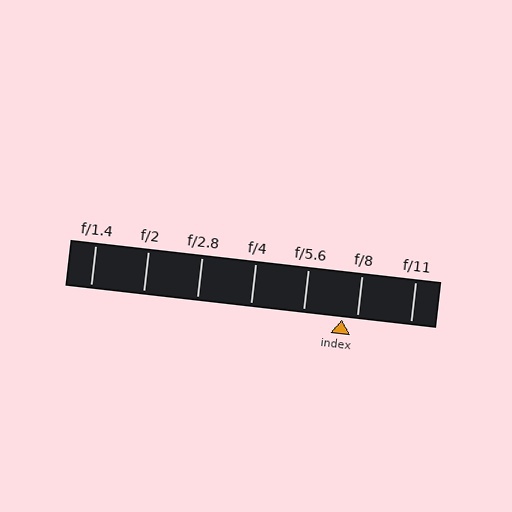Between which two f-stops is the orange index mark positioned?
The index mark is between f/5.6 and f/8.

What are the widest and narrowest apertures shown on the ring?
The widest aperture shown is f/1.4 and the narrowest is f/11.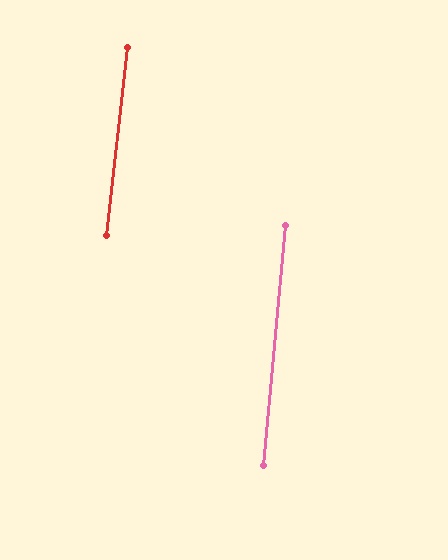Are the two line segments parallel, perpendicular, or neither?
Parallel — their directions differ by only 1.2°.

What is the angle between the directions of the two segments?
Approximately 1 degree.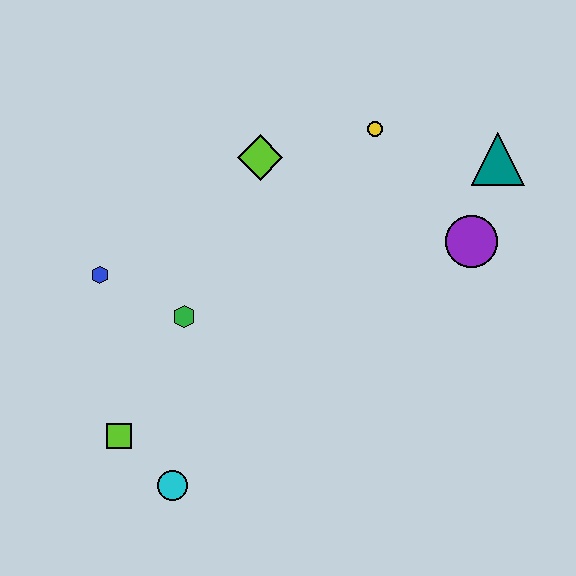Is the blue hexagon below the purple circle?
Yes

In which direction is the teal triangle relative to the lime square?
The teal triangle is to the right of the lime square.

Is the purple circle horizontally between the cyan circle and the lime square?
No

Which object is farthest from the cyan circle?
The teal triangle is farthest from the cyan circle.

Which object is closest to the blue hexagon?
The green hexagon is closest to the blue hexagon.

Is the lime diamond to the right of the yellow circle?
No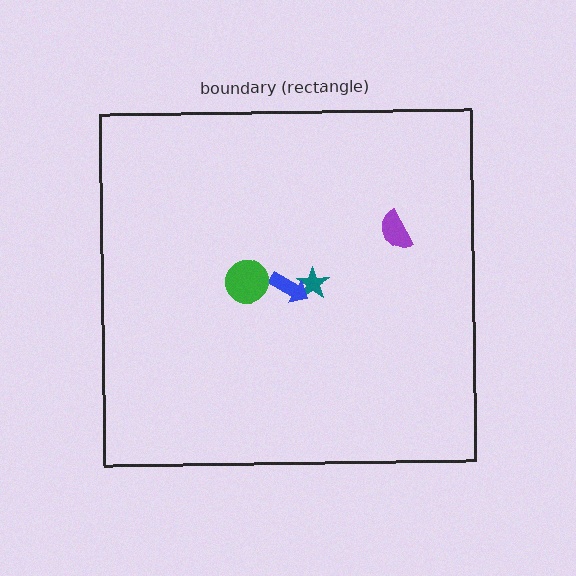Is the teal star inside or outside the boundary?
Inside.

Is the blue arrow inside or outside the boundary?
Inside.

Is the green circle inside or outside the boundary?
Inside.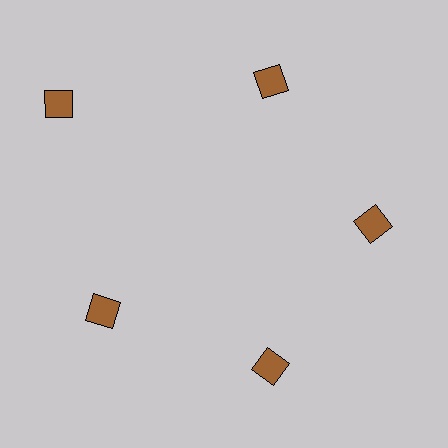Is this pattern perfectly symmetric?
No. The 5 brown diamonds are arranged in a ring, but one element near the 10 o'clock position is pushed outward from the center, breaking the 5-fold rotational symmetry.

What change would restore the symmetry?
The symmetry would be restored by moving it inward, back onto the ring so that all 5 diamonds sit at equal angles and equal distance from the center.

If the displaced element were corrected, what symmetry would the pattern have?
It would have 5-fold rotational symmetry — the pattern would map onto itself every 72 degrees.